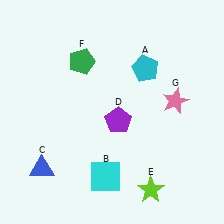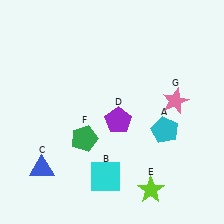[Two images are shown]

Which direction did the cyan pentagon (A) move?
The cyan pentagon (A) moved down.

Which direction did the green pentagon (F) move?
The green pentagon (F) moved down.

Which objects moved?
The objects that moved are: the cyan pentagon (A), the green pentagon (F).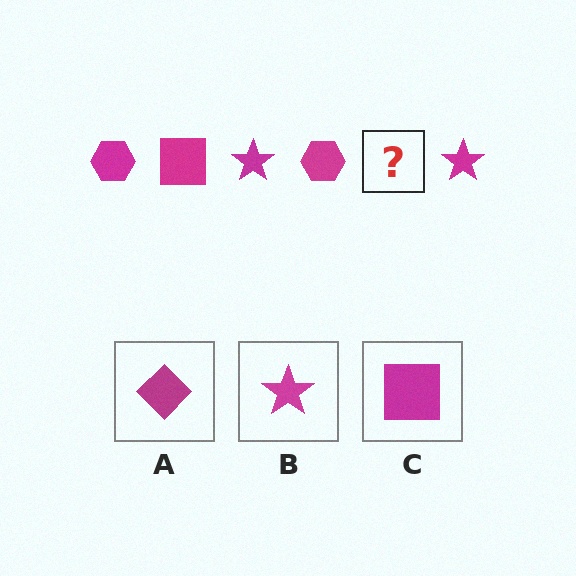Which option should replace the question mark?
Option C.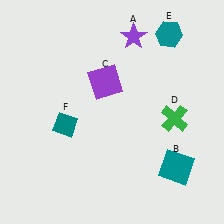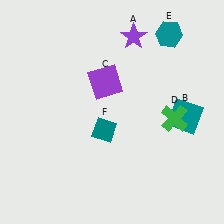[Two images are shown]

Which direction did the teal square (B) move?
The teal square (B) moved up.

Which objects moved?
The objects that moved are: the teal square (B), the teal diamond (F).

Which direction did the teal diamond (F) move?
The teal diamond (F) moved right.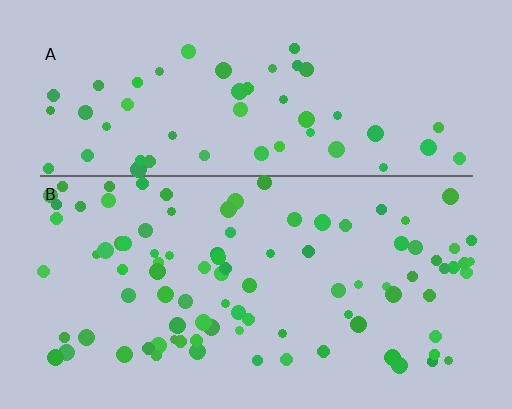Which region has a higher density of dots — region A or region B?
B (the bottom).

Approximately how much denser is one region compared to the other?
Approximately 1.7× — region B over region A.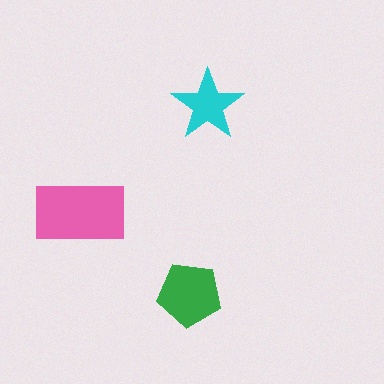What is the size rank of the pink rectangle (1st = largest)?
1st.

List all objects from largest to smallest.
The pink rectangle, the green pentagon, the cyan star.